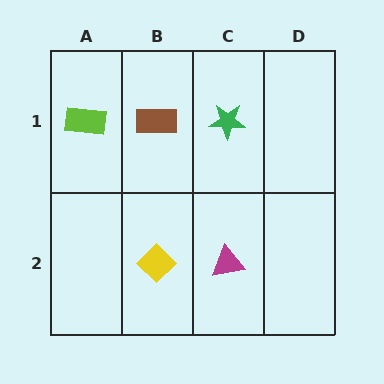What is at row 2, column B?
A yellow diamond.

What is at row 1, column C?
A green star.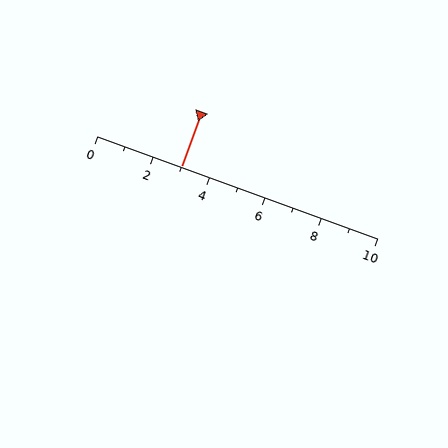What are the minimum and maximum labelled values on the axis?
The axis runs from 0 to 10.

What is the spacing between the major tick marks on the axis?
The major ticks are spaced 2 apart.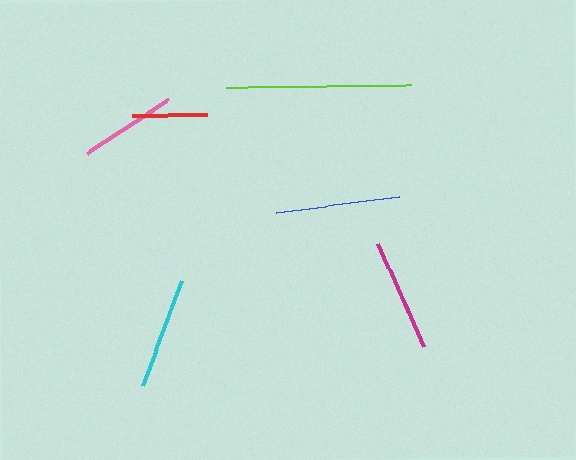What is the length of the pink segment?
The pink segment is approximately 99 pixels long.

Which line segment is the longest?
The lime line is the longest at approximately 185 pixels.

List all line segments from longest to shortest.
From longest to shortest: lime, blue, magenta, cyan, pink, red.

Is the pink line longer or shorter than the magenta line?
The magenta line is longer than the pink line.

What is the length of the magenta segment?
The magenta segment is approximately 114 pixels long.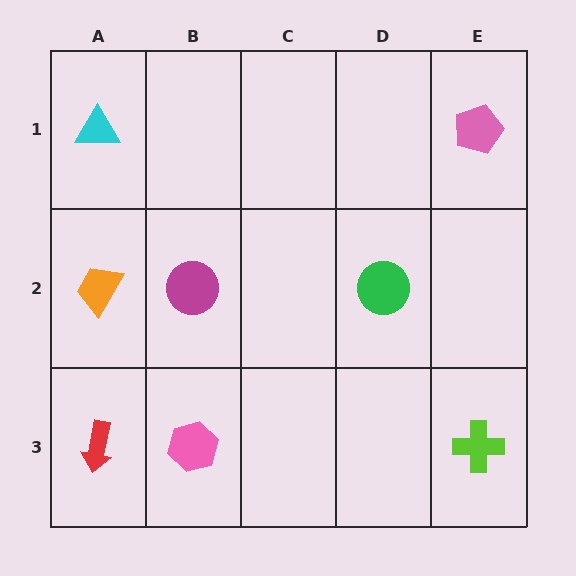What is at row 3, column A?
A red arrow.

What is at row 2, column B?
A magenta circle.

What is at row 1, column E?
A pink pentagon.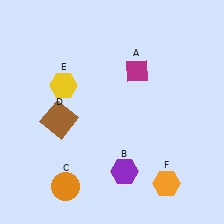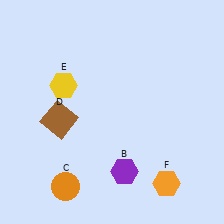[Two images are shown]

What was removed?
The magenta diamond (A) was removed in Image 2.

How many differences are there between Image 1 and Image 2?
There is 1 difference between the two images.